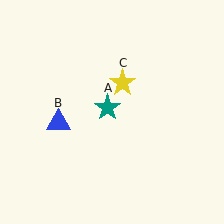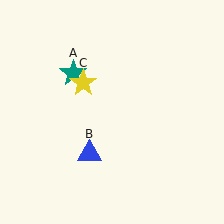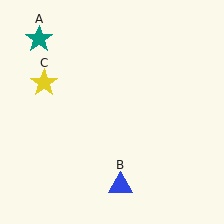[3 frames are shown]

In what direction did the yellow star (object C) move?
The yellow star (object C) moved left.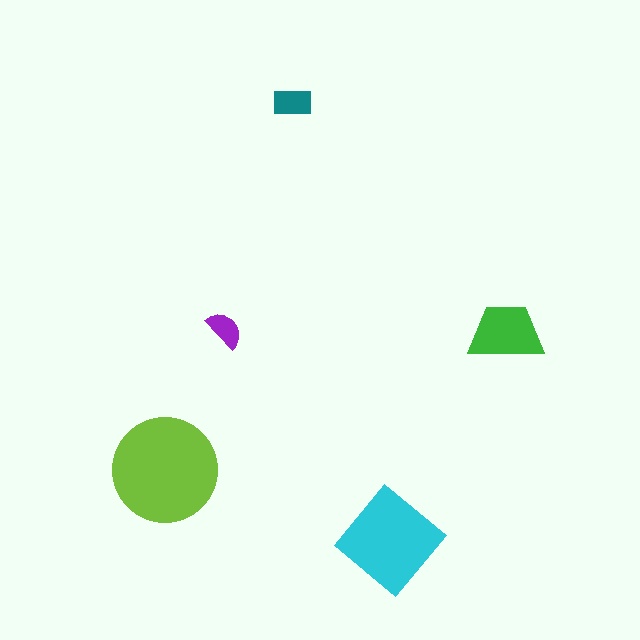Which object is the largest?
The lime circle.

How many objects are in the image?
There are 5 objects in the image.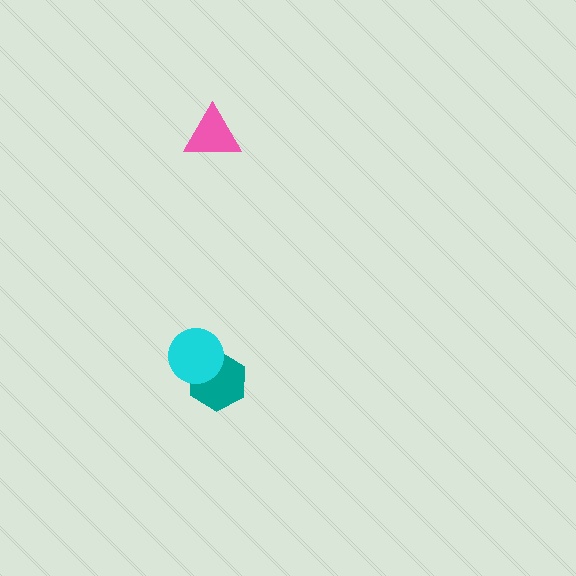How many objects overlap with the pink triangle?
0 objects overlap with the pink triangle.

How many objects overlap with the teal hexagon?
1 object overlaps with the teal hexagon.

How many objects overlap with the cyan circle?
1 object overlaps with the cyan circle.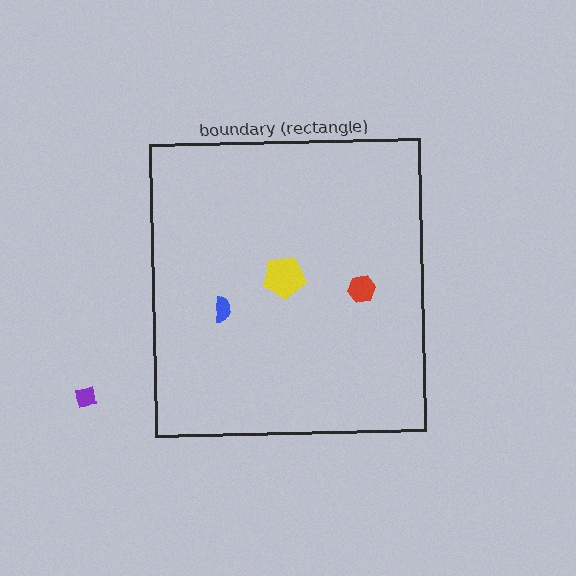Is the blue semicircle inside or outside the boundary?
Inside.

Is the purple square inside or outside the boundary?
Outside.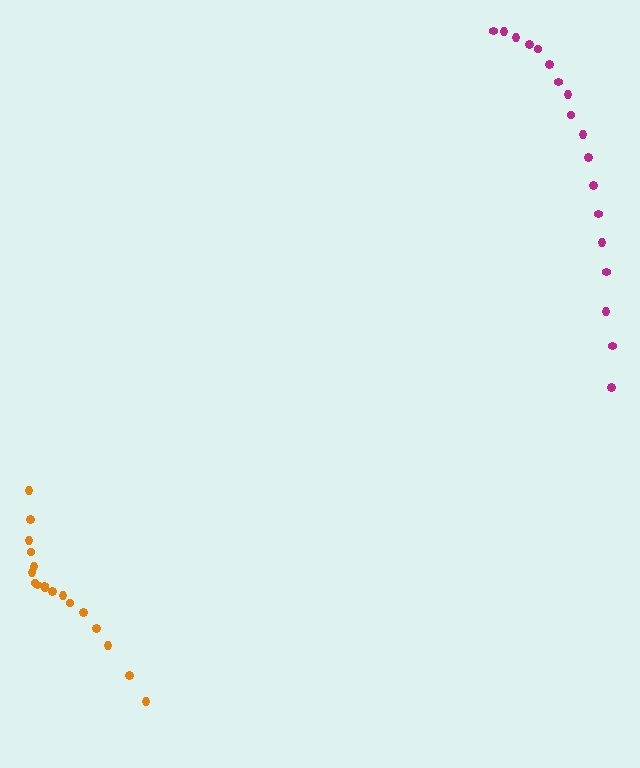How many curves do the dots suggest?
There are 2 distinct paths.